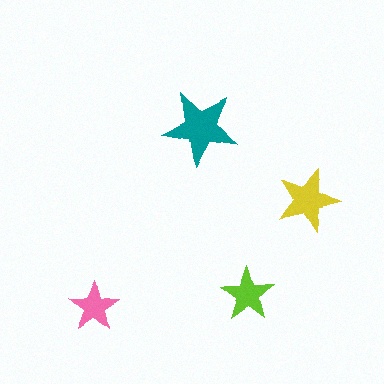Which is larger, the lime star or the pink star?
The lime one.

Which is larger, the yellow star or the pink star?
The yellow one.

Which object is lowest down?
The pink star is bottommost.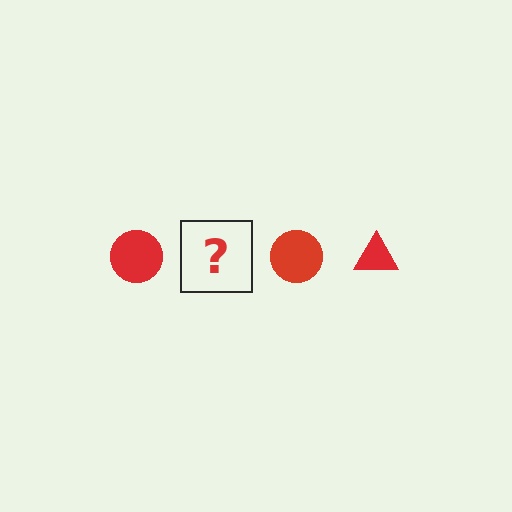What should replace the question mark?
The question mark should be replaced with a red triangle.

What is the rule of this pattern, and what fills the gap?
The rule is that the pattern cycles through circle, triangle shapes in red. The gap should be filled with a red triangle.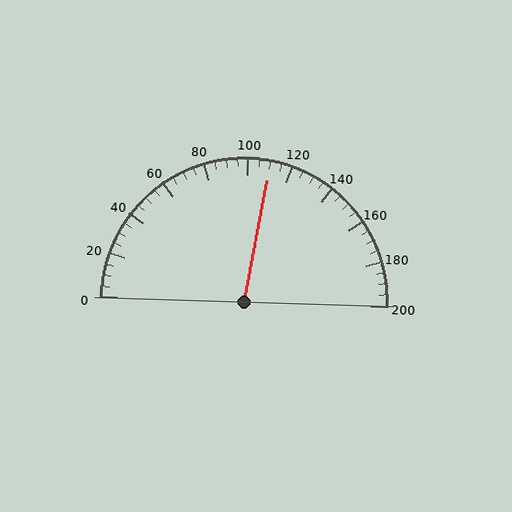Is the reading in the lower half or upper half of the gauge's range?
The reading is in the upper half of the range (0 to 200).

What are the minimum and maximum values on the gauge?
The gauge ranges from 0 to 200.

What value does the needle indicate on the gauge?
The needle indicates approximately 110.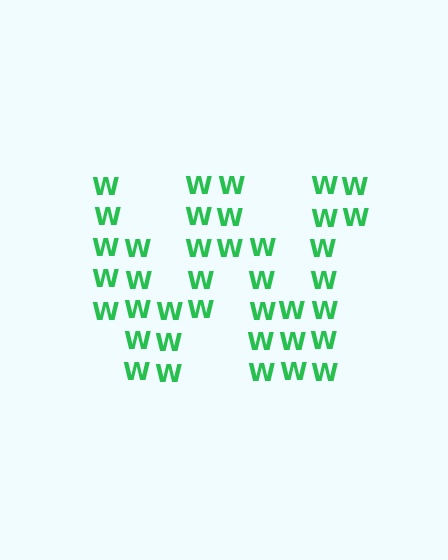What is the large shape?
The large shape is the letter W.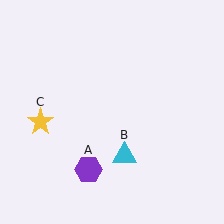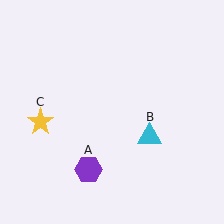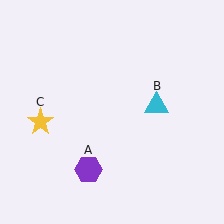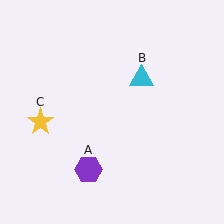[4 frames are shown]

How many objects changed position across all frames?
1 object changed position: cyan triangle (object B).